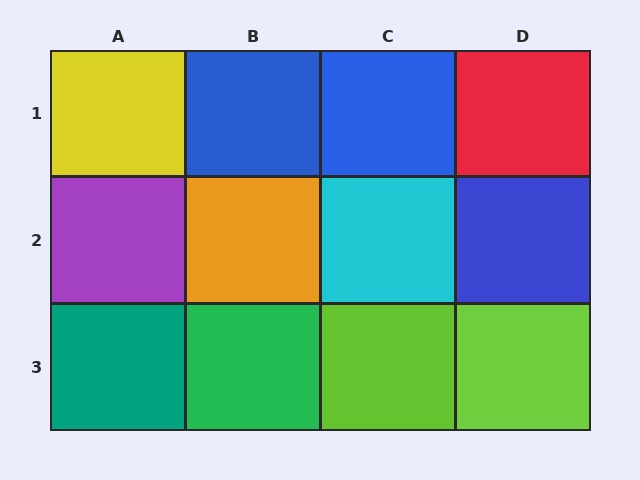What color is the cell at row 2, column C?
Cyan.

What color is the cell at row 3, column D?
Lime.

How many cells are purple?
1 cell is purple.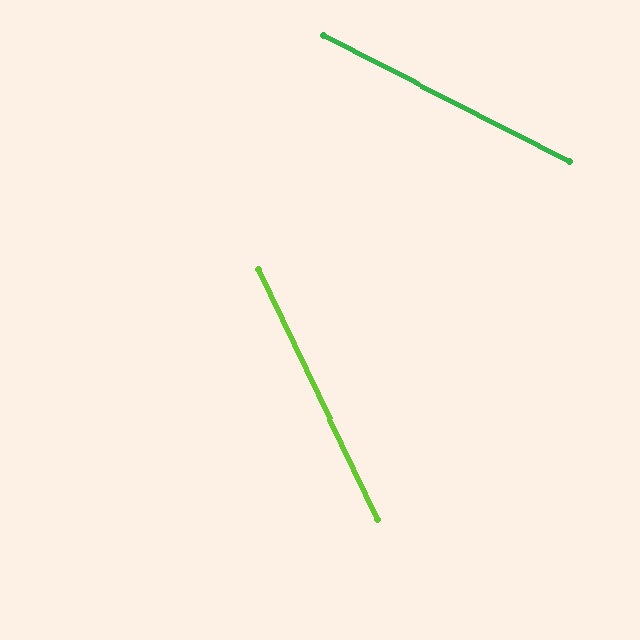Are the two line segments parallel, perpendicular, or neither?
Neither parallel nor perpendicular — they differ by about 37°.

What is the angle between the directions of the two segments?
Approximately 37 degrees.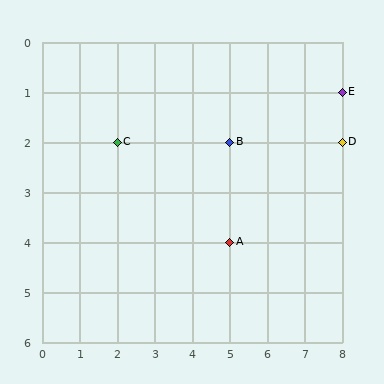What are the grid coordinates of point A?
Point A is at grid coordinates (5, 4).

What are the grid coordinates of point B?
Point B is at grid coordinates (5, 2).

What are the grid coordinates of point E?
Point E is at grid coordinates (8, 1).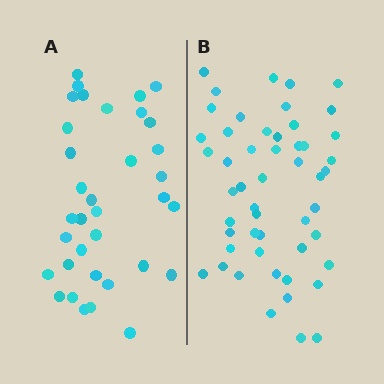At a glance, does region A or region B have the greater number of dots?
Region B (the right region) has more dots.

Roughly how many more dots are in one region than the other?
Region B has approximately 15 more dots than region A.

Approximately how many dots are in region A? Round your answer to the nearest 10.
About 40 dots. (The exact count is 35, which rounds to 40.)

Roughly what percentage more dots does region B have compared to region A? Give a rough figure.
About 45% more.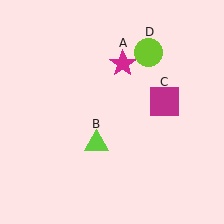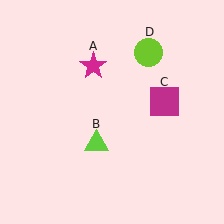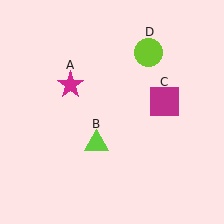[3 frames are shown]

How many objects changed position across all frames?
1 object changed position: magenta star (object A).